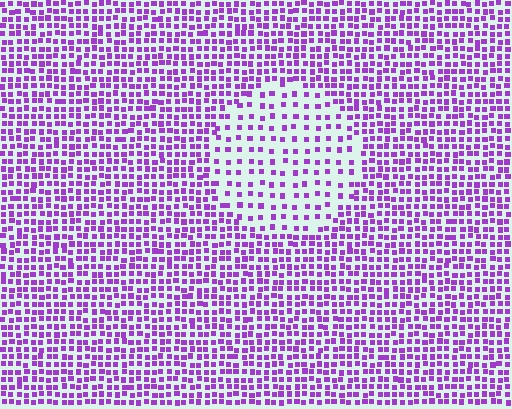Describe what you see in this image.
The image contains small purple elements arranged at two different densities. A circle-shaped region is visible where the elements are less densely packed than the surrounding area.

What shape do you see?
I see a circle.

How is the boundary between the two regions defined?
The boundary is defined by a change in element density (approximately 2.2x ratio). All elements are the same color, size, and shape.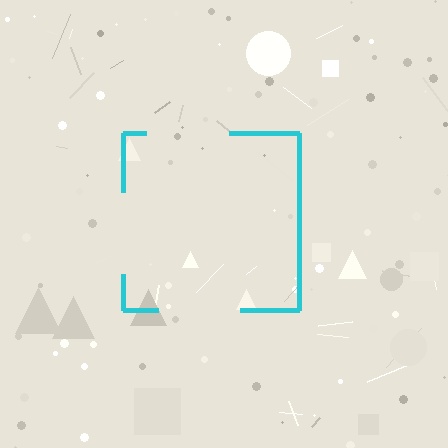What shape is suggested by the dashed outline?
The dashed outline suggests a square.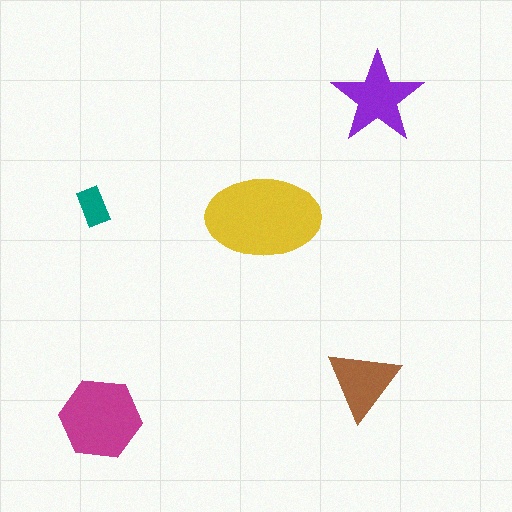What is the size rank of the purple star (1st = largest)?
3rd.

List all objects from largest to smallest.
The yellow ellipse, the magenta hexagon, the purple star, the brown triangle, the teal rectangle.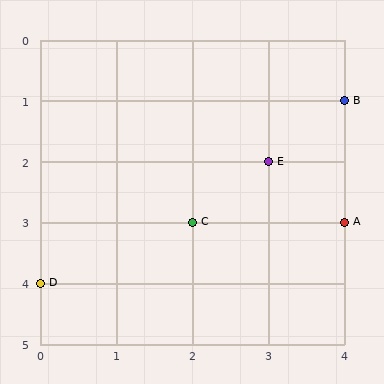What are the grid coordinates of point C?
Point C is at grid coordinates (2, 3).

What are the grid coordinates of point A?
Point A is at grid coordinates (4, 3).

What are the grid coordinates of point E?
Point E is at grid coordinates (3, 2).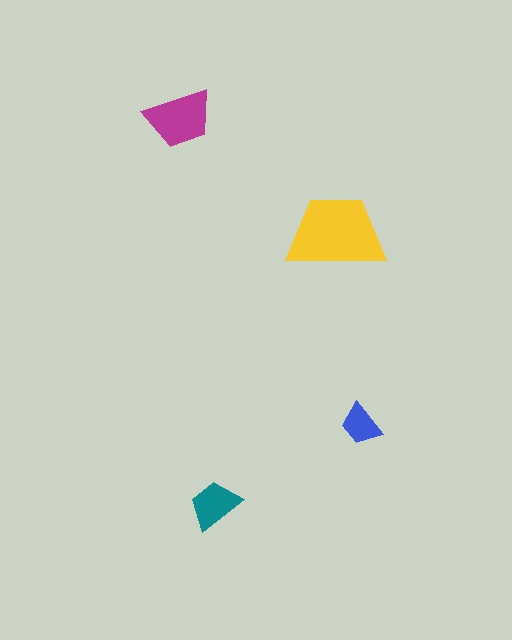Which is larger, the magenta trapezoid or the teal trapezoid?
The magenta one.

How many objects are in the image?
There are 4 objects in the image.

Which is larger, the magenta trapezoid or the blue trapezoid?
The magenta one.